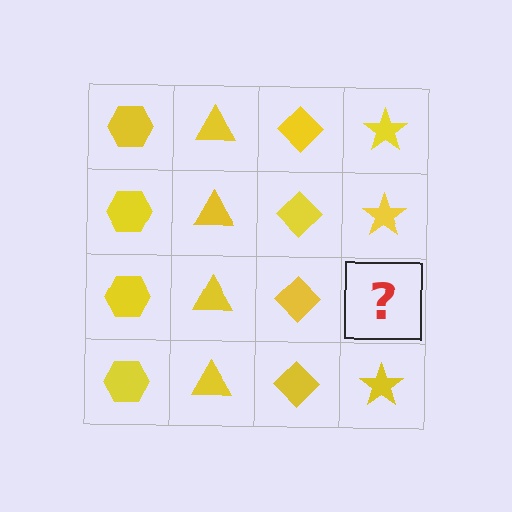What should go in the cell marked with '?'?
The missing cell should contain a yellow star.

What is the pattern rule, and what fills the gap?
The rule is that each column has a consistent shape. The gap should be filled with a yellow star.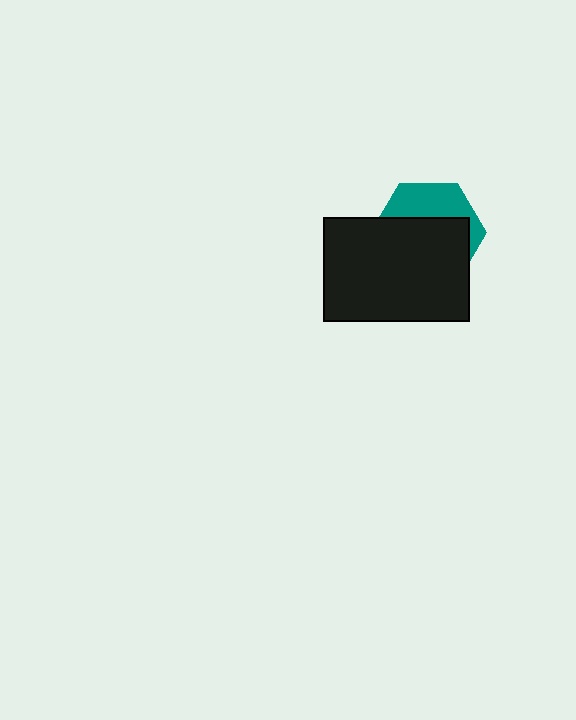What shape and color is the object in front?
The object in front is a black rectangle.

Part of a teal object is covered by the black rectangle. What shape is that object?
It is a hexagon.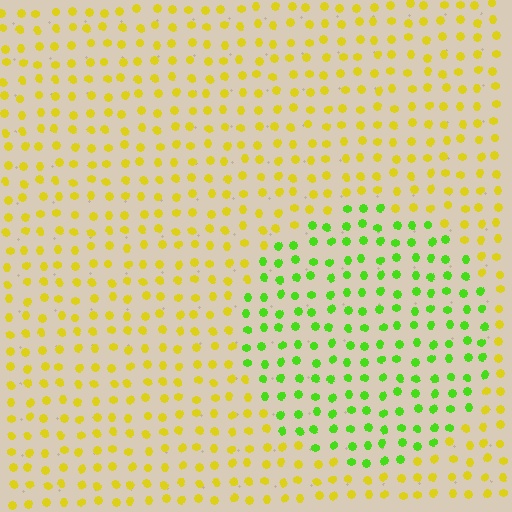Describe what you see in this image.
The image is filled with small yellow elements in a uniform arrangement. A circle-shaped region is visible where the elements are tinted to a slightly different hue, forming a subtle color boundary.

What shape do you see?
I see a circle.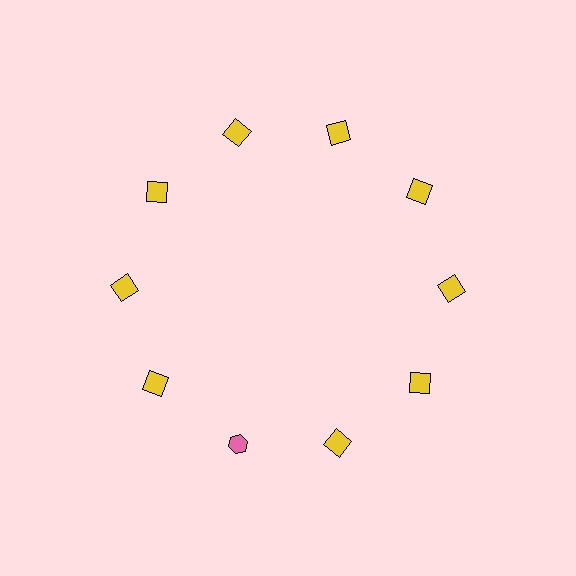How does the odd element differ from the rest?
It differs in both color (pink instead of yellow) and shape (hexagon instead of square).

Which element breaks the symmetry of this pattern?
The pink hexagon at roughly the 7 o'clock position breaks the symmetry. All other shapes are yellow squares.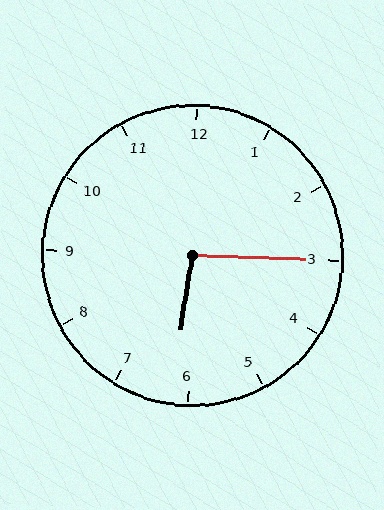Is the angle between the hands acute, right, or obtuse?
It is obtuse.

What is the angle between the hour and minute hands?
Approximately 98 degrees.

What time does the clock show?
6:15.